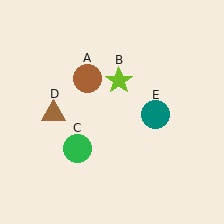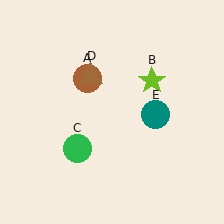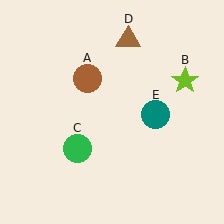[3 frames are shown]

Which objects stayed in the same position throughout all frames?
Brown circle (object A) and green circle (object C) and teal circle (object E) remained stationary.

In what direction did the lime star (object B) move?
The lime star (object B) moved right.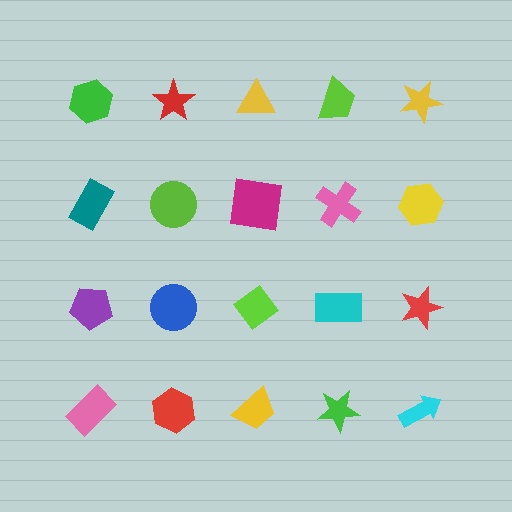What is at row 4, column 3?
A yellow trapezoid.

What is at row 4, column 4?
A green star.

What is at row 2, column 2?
A lime circle.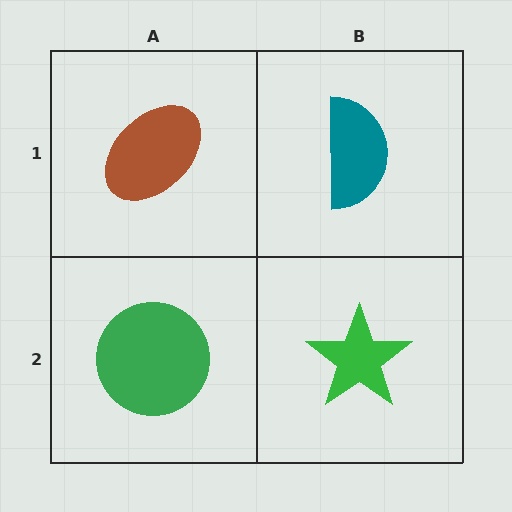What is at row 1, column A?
A brown ellipse.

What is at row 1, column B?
A teal semicircle.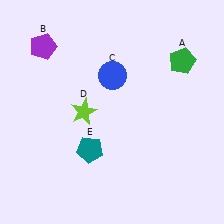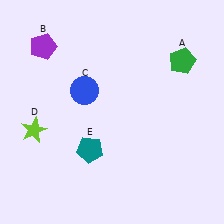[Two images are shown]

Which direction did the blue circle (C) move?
The blue circle (C) moved left.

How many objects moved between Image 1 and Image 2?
2 objects moved between the two images.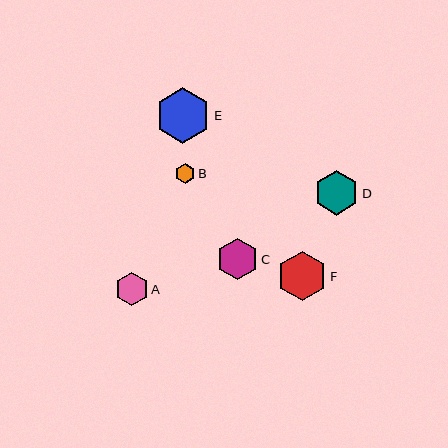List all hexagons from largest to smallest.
From largest to smallest: E, F, D, C, A, B.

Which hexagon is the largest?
Hexagon E is the largest with a size of approximately 55 pixels.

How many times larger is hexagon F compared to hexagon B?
Hexagon F is approximately 2.5 times the size of hexagon B.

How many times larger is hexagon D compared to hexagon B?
Hexagon D is approximately 2.3 times the size of hexagon B.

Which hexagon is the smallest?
Hexagon B is the smallest with a size of approximately 19 pixels.